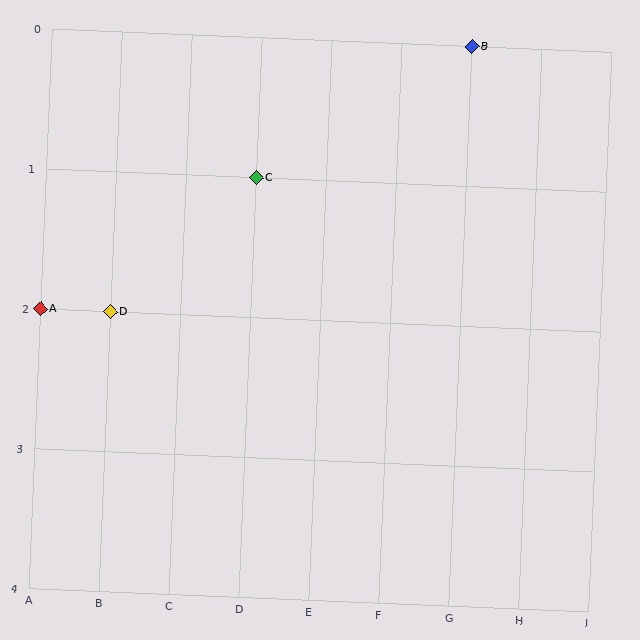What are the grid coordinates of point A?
Point A is at grid coordinates (A, 2).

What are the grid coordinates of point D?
Point D is at grid coordinates (B, 2).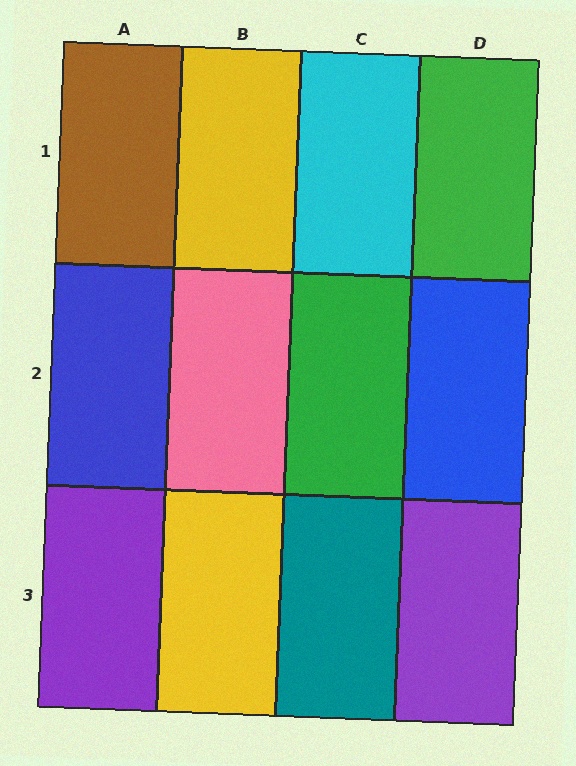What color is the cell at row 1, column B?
Yellow.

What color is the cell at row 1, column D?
Green.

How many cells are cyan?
1 cell is cyan.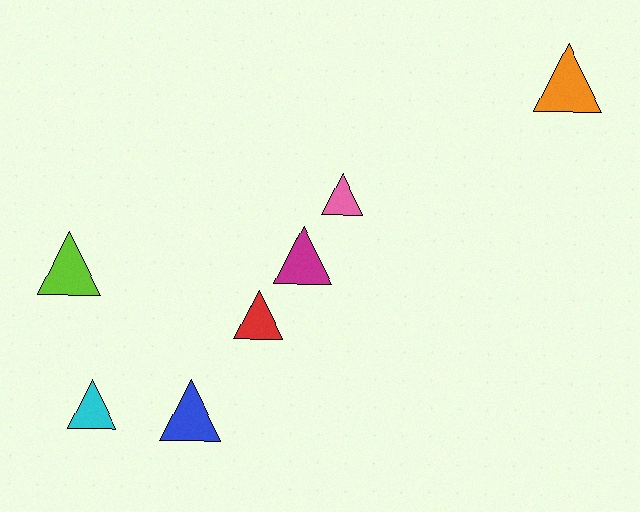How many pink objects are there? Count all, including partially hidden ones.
There is 1 pink object.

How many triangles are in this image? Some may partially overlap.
There are 7 triangles.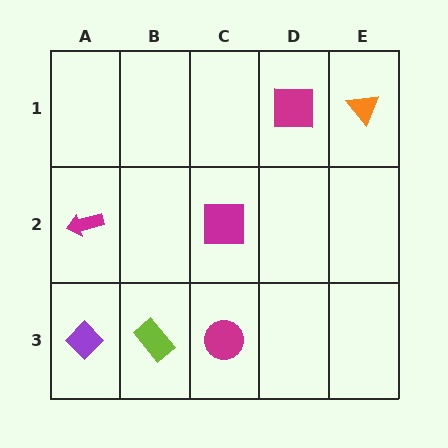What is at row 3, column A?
A purple diamond.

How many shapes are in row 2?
2 shapes.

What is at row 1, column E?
An orange triangle.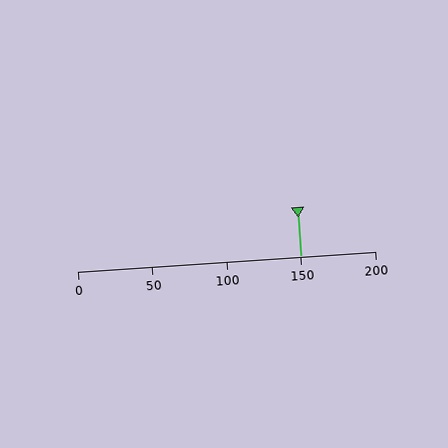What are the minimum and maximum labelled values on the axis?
The axis runs from 0 to 200.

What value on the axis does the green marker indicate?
The marker indicates approximately 150.